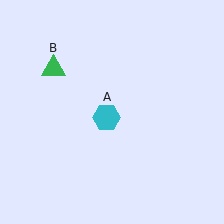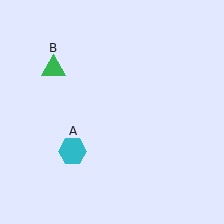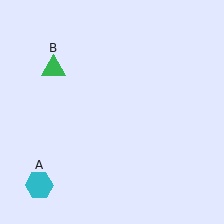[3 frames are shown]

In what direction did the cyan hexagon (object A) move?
The cyan hexagon (object A) moved down and to the left.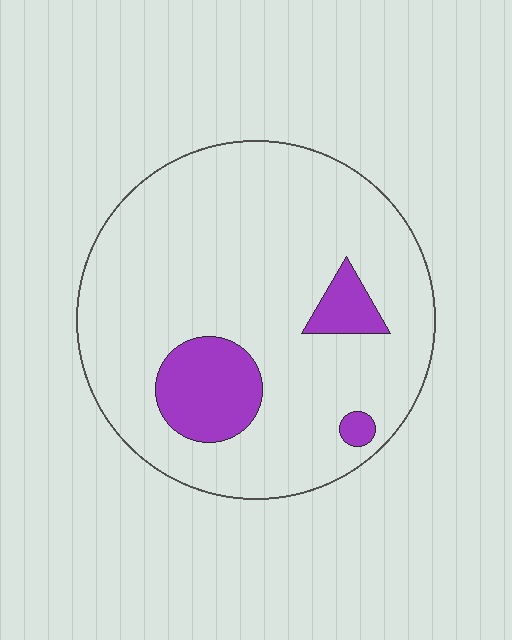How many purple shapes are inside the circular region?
3.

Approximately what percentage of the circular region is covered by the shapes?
Approximately 15%.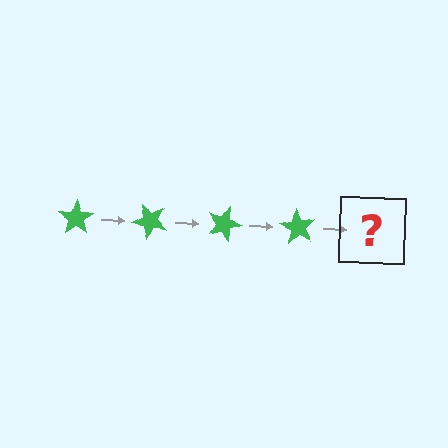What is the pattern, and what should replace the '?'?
The pattern is that the star rotates 45 degrees each step. The '?' should be a green star rotated 180 degrees.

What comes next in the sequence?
The next element should be a green star rotated 180 degrees.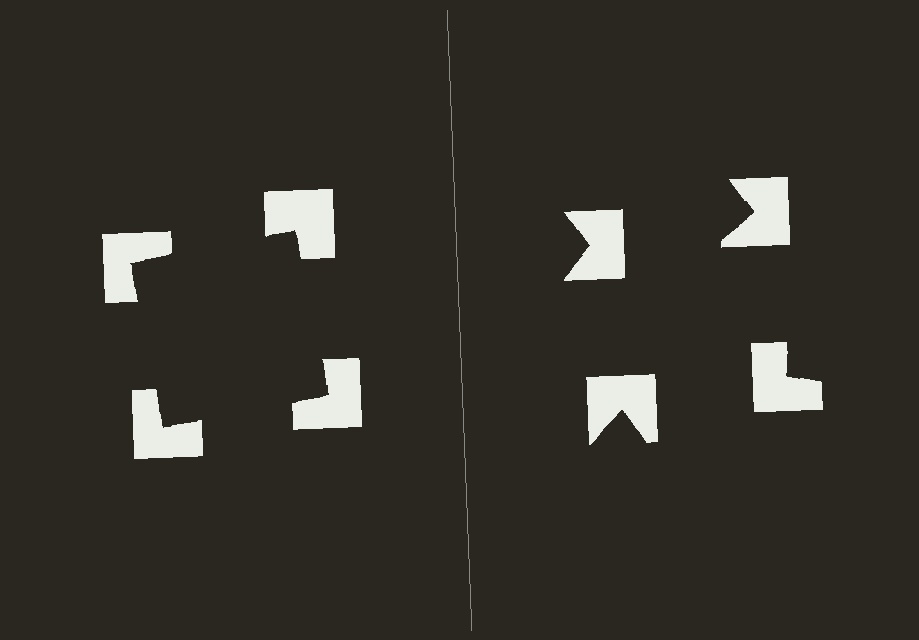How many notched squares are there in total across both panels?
8 — 4 on each side.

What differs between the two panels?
The notched squares are positioned identically on both sides; only the wedge orientations differ. On the left they align to a square; on the right they are misaligned.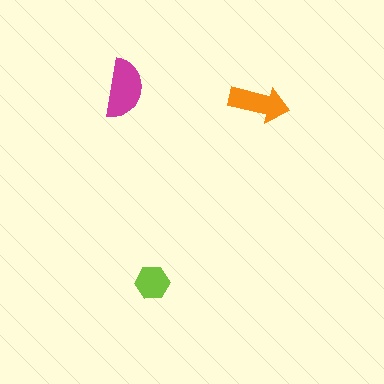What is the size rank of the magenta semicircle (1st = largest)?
1st.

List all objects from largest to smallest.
The magenta semicircle, the orange arrow, the lime hexagon.